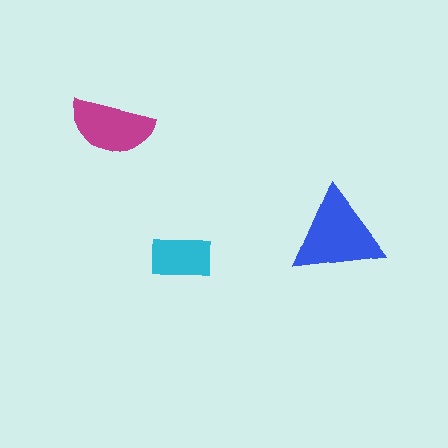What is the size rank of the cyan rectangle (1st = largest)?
3rd.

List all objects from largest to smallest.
The blue triangle, the magenta semicircle, the cyan rectangle.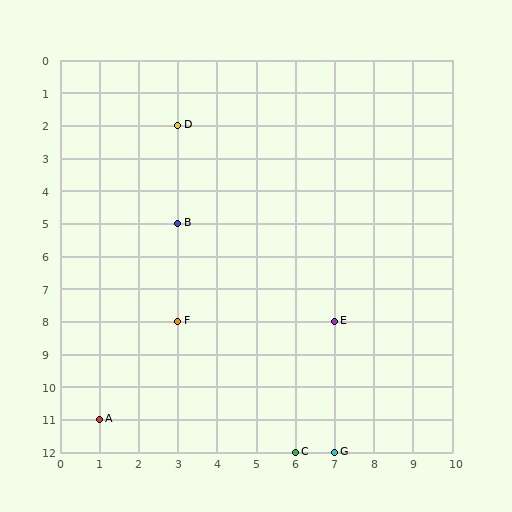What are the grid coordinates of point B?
Point B is at grid coordinates (3, 5).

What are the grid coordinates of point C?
Point C is at grid coordinates (6, 12).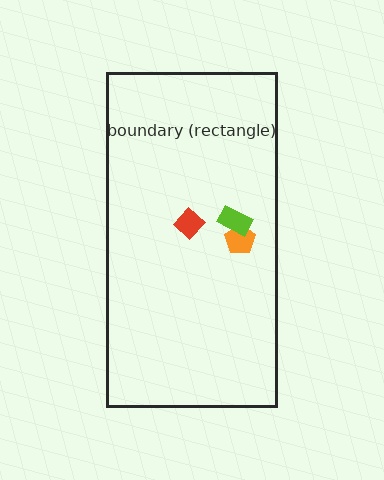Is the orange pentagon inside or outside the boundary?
Inside.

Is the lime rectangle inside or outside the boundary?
Inside.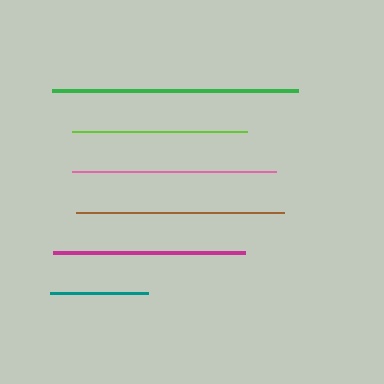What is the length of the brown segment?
The brown segment is approximately 208 pixels long.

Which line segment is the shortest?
The teal line is the shortest at approximately 98 pixels.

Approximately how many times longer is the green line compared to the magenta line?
The green line is approximately 1.3 times the length of the magenta line.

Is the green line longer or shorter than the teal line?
The green line is longer than the teal line.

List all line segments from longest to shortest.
From longest to shortest: green, brown, pink, magenta, lime, teal.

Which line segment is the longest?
The green line is the longest at approximately 246 pixels.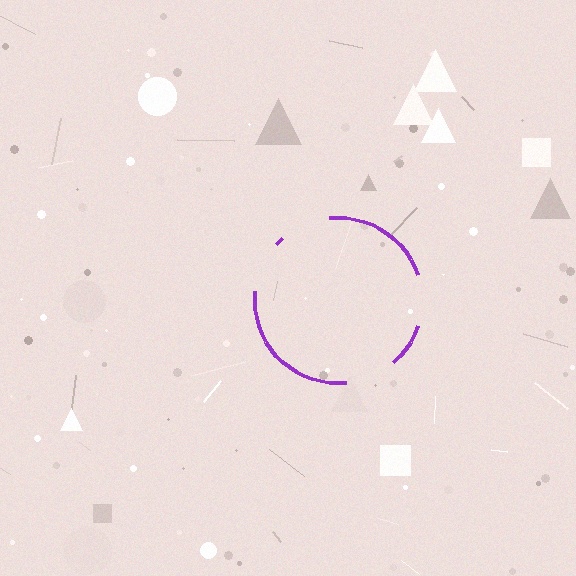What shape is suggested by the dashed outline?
The dashed outline suggests a circle.